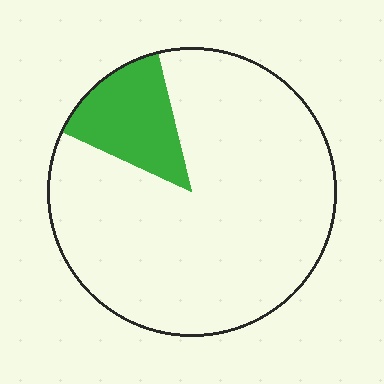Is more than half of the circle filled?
No.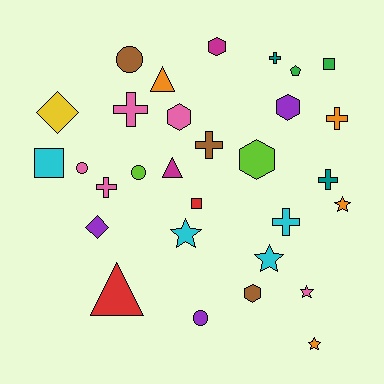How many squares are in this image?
There are 3 squares.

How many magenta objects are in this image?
There are 2 magenta objects.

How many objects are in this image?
There are 30 objects.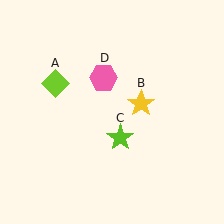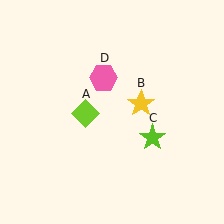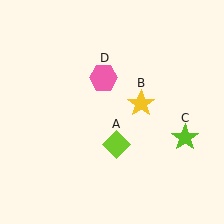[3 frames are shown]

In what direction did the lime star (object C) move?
The lime star (object C) moved right.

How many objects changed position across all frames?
2 objects changed position: lime diamond (object A), lime star (object C).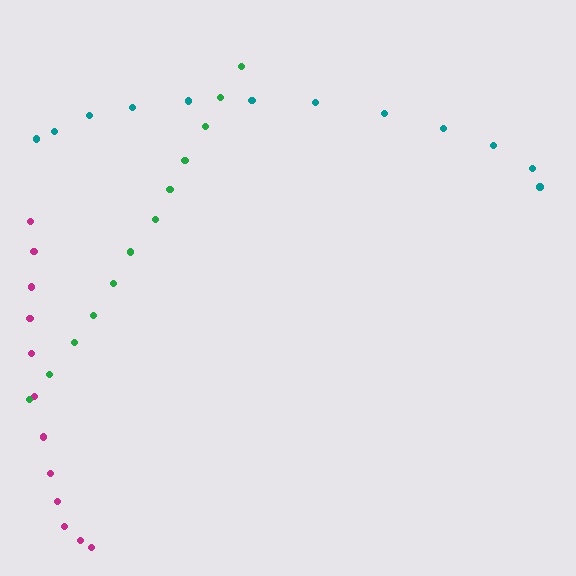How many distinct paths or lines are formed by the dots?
There are 3 distinct paths.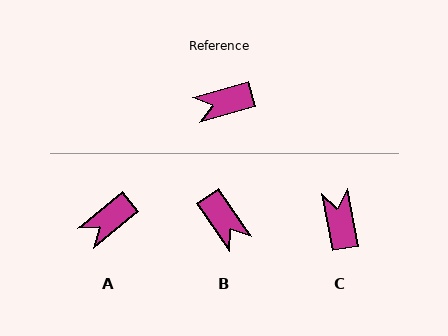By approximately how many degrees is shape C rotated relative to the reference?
Approximately 95 degrees clockwise.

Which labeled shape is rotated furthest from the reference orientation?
B, about 108 degrees away.